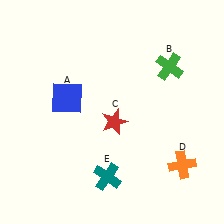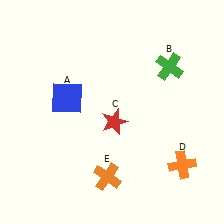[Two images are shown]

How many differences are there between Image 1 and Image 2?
There is 1 difference between the two images.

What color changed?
The cross (E) changed from teal in Image 1 to orange in Image 2.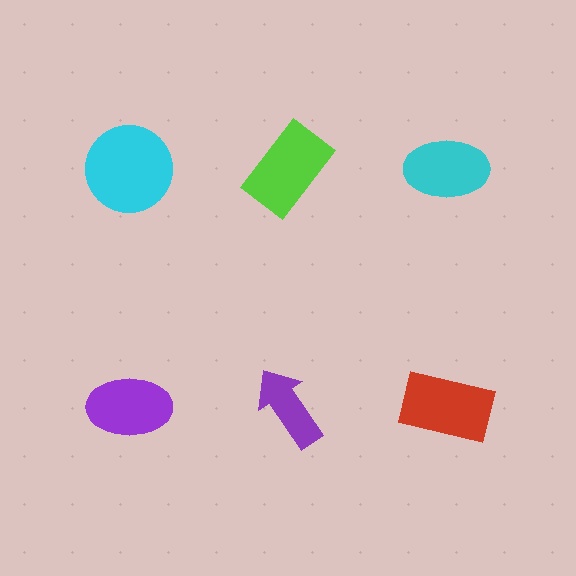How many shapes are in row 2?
3 shapes.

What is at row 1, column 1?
A cyan circle.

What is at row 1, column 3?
A cyan ellipse.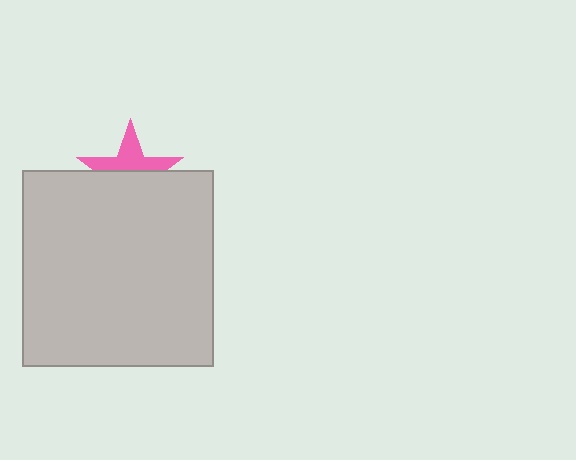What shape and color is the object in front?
The object in front is a light gray rectangle.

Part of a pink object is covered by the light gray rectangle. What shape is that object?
It is a star.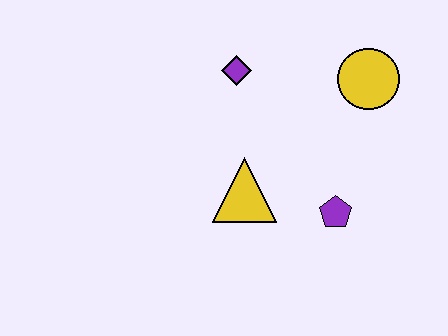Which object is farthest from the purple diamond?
The purple pentagon is farthest from the purple diamond.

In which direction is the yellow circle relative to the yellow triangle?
The yellow circle is to the right of the yellow triangle.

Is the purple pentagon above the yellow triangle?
No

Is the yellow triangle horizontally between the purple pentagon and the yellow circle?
No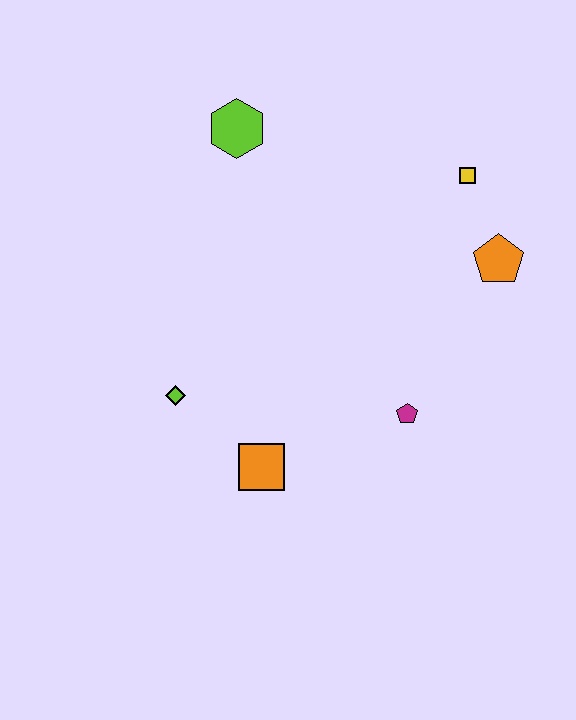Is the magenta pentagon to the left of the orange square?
No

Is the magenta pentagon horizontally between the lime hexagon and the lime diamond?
No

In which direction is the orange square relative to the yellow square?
The orange square is below the yellow square.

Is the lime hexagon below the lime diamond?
No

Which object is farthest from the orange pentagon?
The lime diamond is farthest from the orange pentagon.